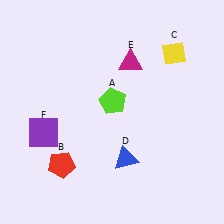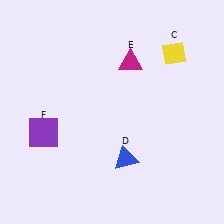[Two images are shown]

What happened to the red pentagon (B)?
The red pentagon (B) was removed in Image 2. It was in the bottom-left area of Image 1.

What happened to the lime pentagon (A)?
The lime pentagon (A) was removed in Image 2. It was in the top-right area of Image 1.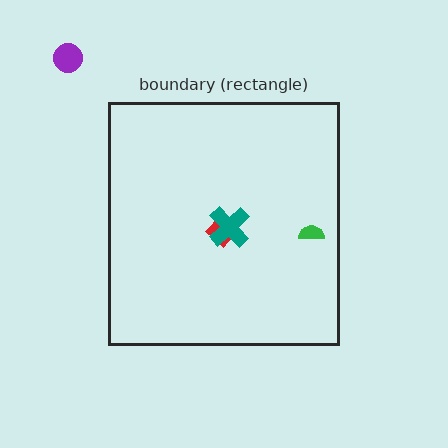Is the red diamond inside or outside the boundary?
Inside.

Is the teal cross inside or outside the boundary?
Inside.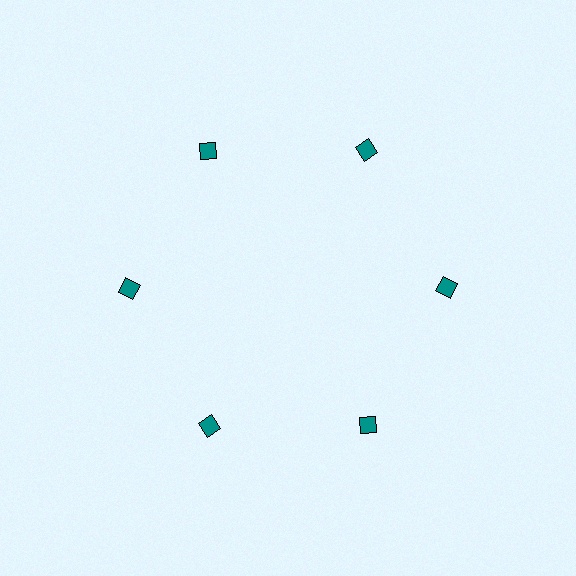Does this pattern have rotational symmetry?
Yes, this pattern has 6-fold rotational symmetry. It looks the same after rotating 60 degrees around the center.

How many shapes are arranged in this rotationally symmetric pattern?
There are 6 shapes, arranged in 6 groups of 1.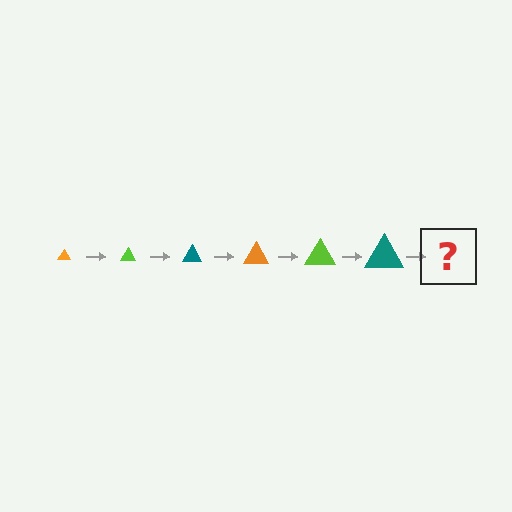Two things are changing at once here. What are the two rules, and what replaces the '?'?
The two rules are that the triangle grows larger each step and the color cycles through orange, lime, and teal. The '?' should be an orange triangle, larger than the previous one.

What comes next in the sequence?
The next element should be an orange triangle, larger than the previous one.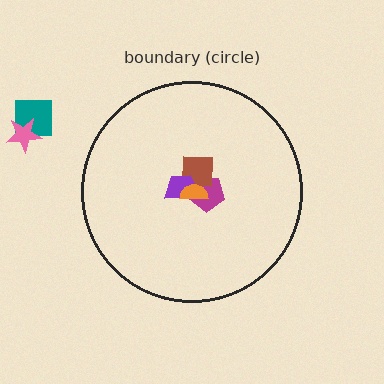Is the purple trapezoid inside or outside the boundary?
Inside.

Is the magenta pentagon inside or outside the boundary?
Inside.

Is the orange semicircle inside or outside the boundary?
Inside.